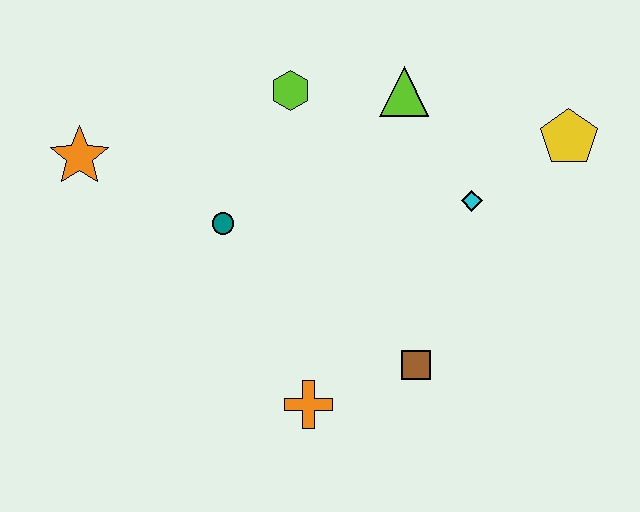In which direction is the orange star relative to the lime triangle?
The orange star is to the left of the lime triangle.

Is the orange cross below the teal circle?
Yes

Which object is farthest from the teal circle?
The yellow pentagon is farthest from the teal circle.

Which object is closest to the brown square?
The orange cross is closest to the brown square.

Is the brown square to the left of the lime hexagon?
No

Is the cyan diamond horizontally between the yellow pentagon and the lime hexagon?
Yes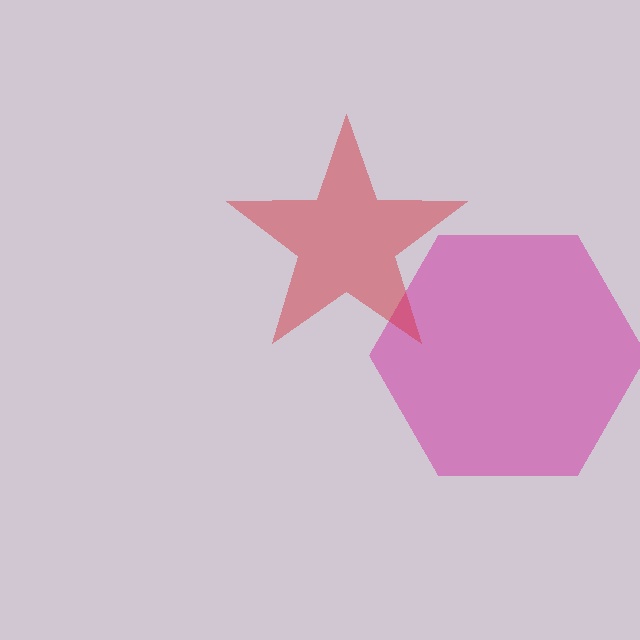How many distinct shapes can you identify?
There are 2 distinct shapes: a magenta hexagon, a red star.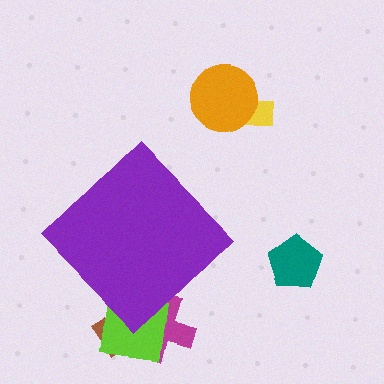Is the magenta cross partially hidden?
Yes, the magenta cross is partially hidden behind the purple diamond.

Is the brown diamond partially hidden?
Yes, the brown diamond is partially hidden behind the purple diamond.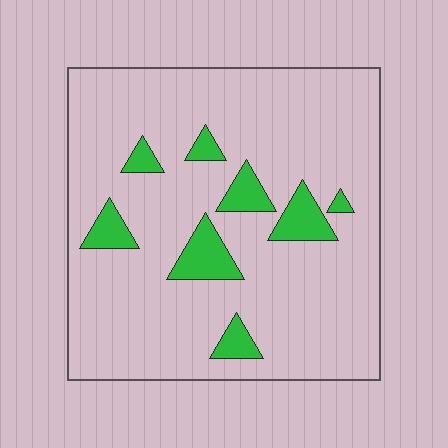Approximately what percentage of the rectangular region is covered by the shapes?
Approximately 10%.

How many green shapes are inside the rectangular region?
8.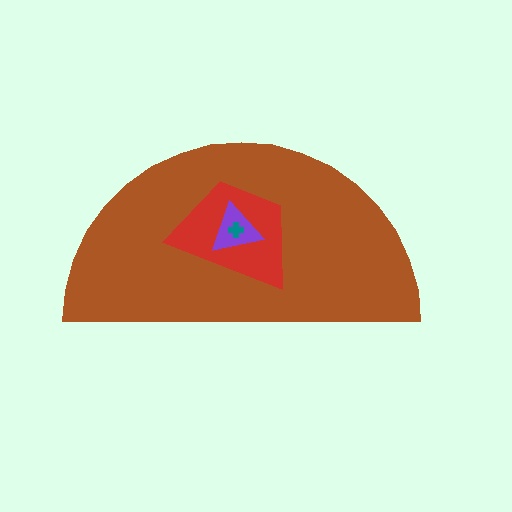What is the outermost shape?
The brown semicircle.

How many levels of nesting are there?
4.